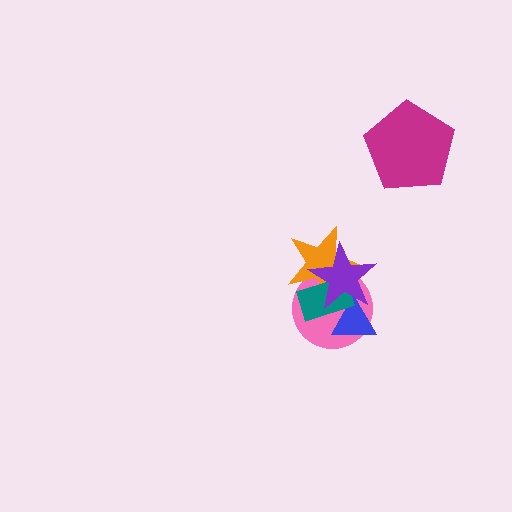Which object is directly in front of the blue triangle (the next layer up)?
The teal rectangle is directly in front of the blue triangle.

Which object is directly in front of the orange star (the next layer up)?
The teal rectangle is directly in front of the orange star.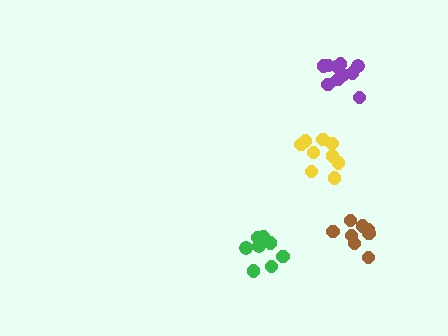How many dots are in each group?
Group 1: 9 dots, Group 2: 11 dots, Group 3: 8 dots, Group 4: 9 dots (37 total).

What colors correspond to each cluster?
The clusters are colored: green, purple, brown, yellow.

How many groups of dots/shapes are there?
There are 4 groups.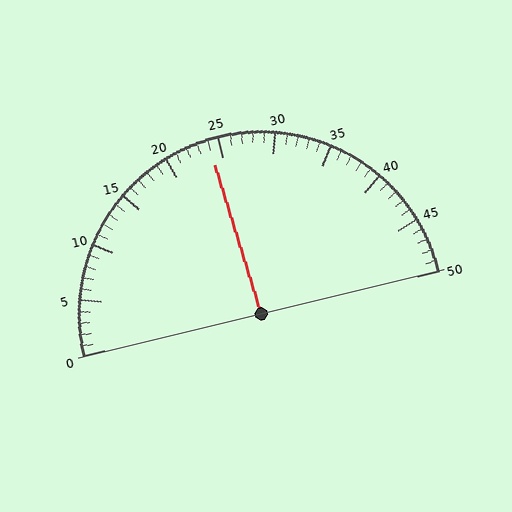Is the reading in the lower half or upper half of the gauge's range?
The reading is in the lower half of the range (0 to 50).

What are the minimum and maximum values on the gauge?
The gauge ranges from 0 to 50.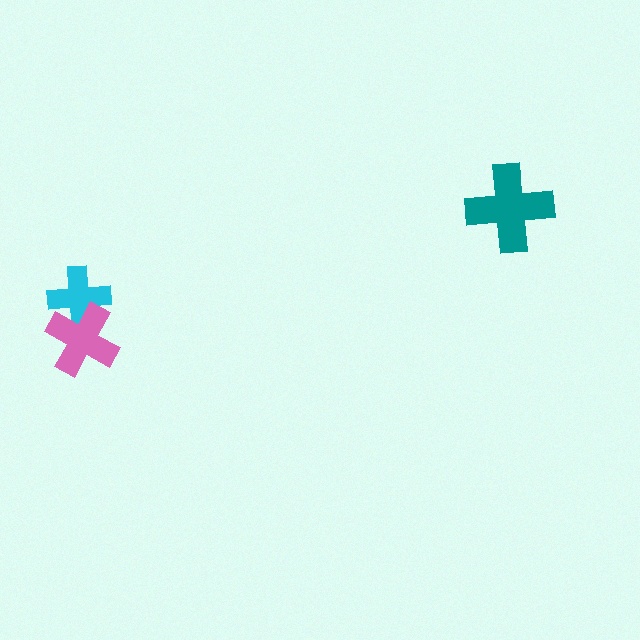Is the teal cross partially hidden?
No, no other shape covers it.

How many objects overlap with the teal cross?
0 objects overlap with the teal cross.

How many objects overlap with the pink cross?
1 object overlaps with the pink cross.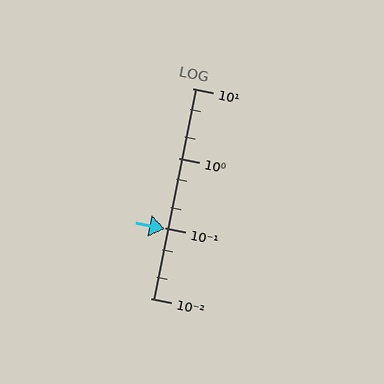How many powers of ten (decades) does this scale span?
The scale spans 3 decades, from 0.01 to 10.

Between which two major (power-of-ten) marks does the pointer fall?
The pointer is between 0.01 and 0.1.